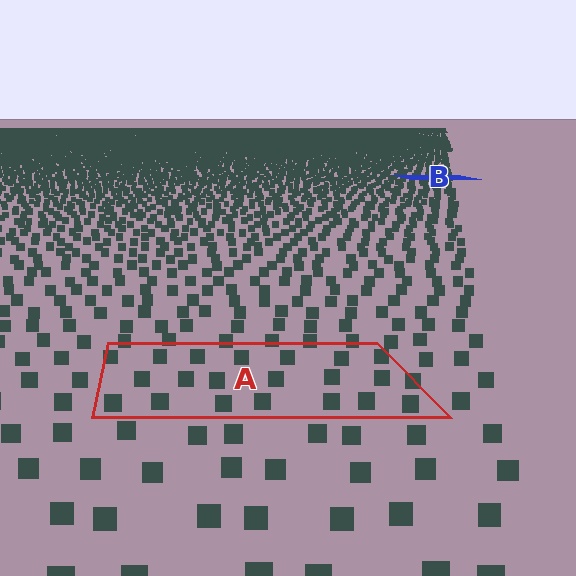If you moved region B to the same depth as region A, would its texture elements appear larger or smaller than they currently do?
They would appear larger. At a closer depth, the same texture elements are projected at a bigger on-screen size.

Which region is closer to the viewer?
Region A is closer. The texture elements there are larger and more spread out.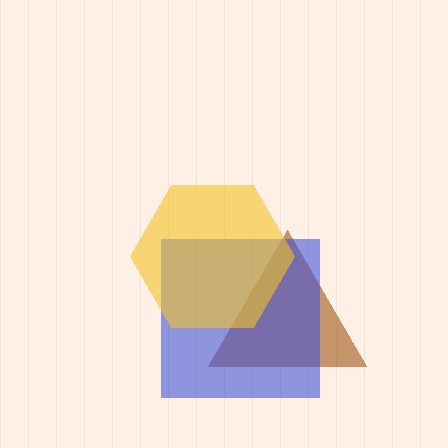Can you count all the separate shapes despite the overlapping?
Yes, there are 3 separate shapes.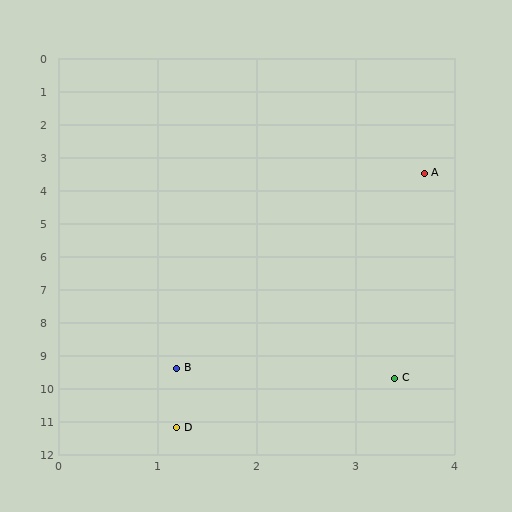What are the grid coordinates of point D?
Point D is at approximately (1.2, 11.2).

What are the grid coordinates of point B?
Point B is at approximately (1.2, 9.4).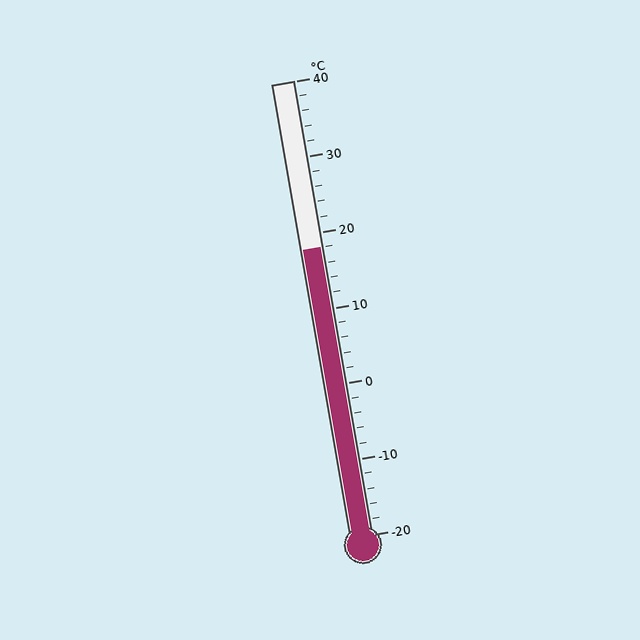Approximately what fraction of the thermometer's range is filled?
The thermometer is filled to approximately 65% of its range.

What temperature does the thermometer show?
The thermometer shows approximately 18°C.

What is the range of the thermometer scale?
The thermometer scale ranges from -20°C to 40°C.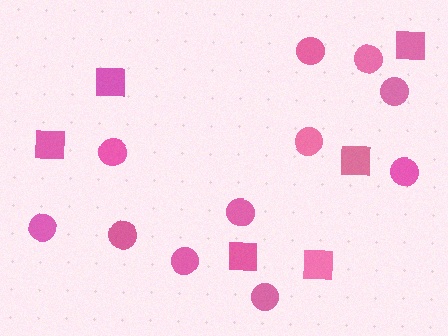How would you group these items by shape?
There are 2 groups: one group of circles (11) and one group of squares (6).